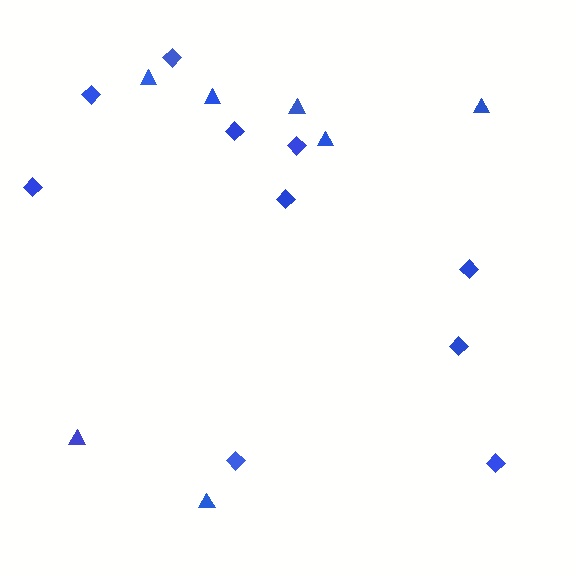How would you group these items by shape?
There are 2 groups: one group of triangles (7) and one group of diamonds (10).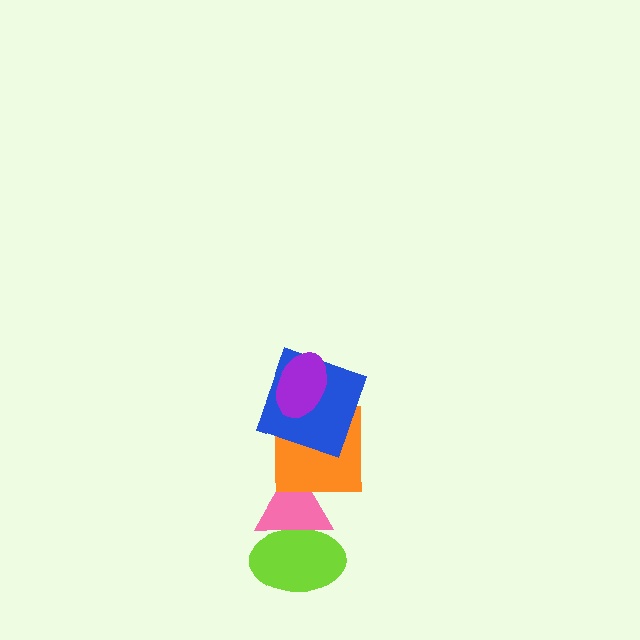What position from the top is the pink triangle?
The pink triangle is 4th from the top.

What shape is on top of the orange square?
The blue square is on top of the orange square.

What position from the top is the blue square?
The blue square is 2nd from the top.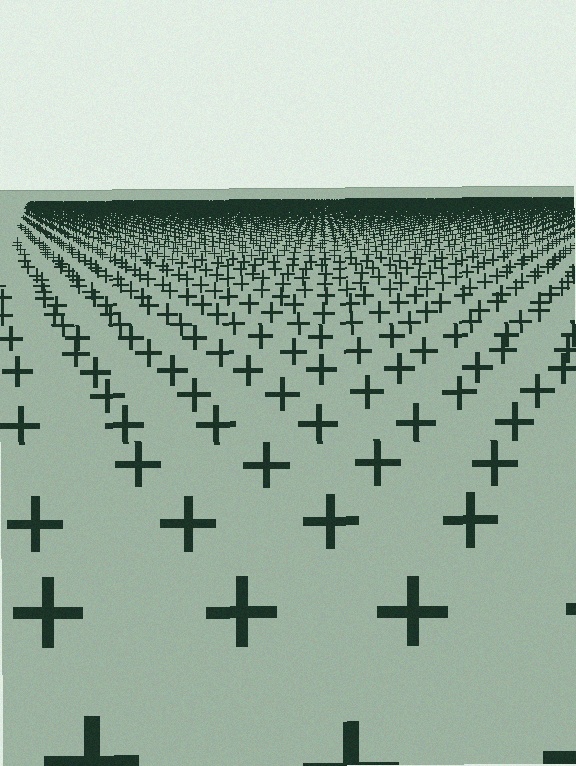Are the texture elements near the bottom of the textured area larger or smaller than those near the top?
Larger. Near the bottom, elements are closer to the viewer and appear at a bigger on-screen size.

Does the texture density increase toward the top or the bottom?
Density increases toward the top.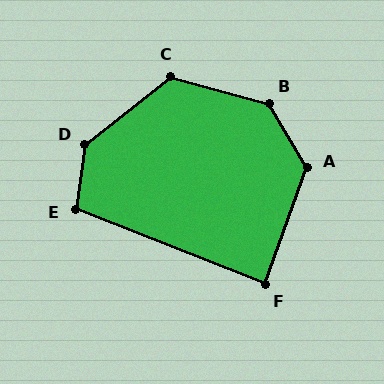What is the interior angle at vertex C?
Approximately 126 degrees (obtuse).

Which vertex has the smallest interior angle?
F, at approximately 88 degrees.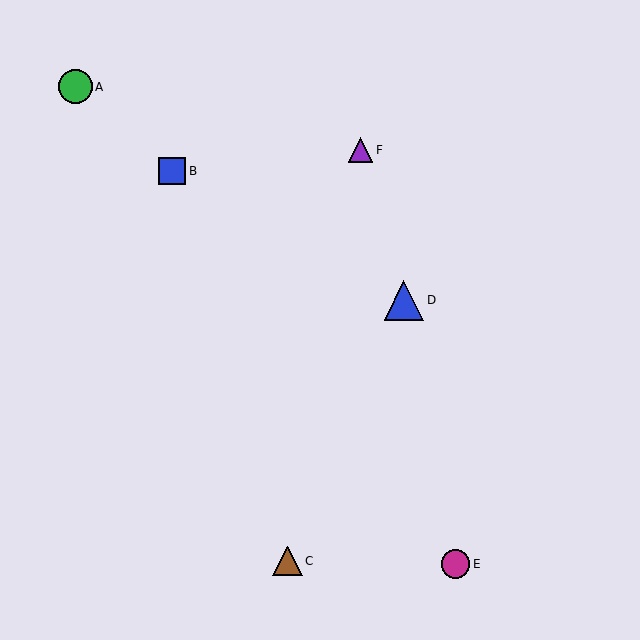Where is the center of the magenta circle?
The center of the magenta circle is at (456, 564).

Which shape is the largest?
The blue triangle (labeled D) is the largest.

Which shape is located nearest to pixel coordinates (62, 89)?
The green circle (labeled A) at (76, 87) is nearest to that location.